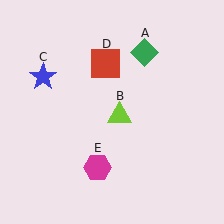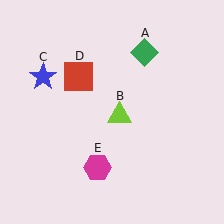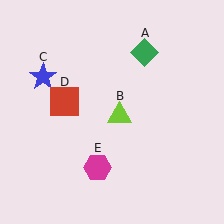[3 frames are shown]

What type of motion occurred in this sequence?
The red square (object D) rotated counterclockwise around the center of the scene.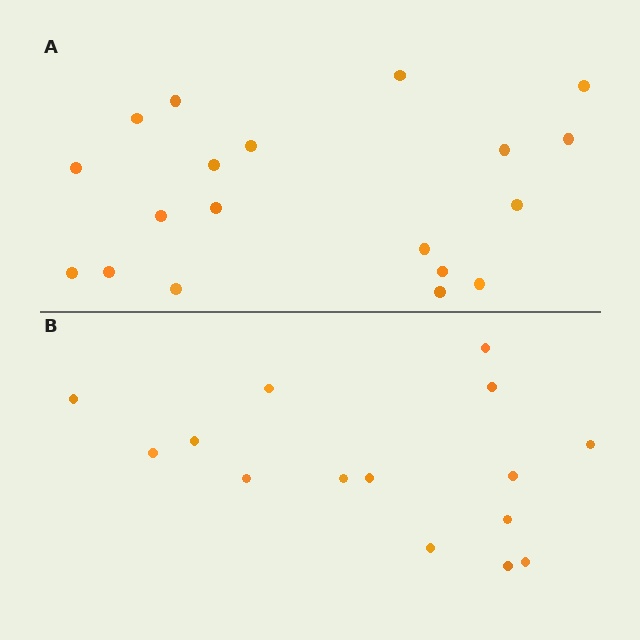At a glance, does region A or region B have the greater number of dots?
Region A (the top region) has more dots.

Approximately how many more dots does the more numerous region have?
Region A has about 4 more dots than region B.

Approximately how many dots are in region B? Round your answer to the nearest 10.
About 20 dots. (The exact count is 15, which rounds to 20.)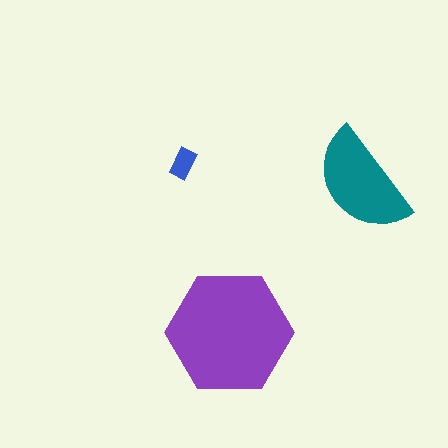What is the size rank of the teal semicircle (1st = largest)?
2nd.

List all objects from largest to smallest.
The purple hexagon, the teal semicircle, the blue rectangle.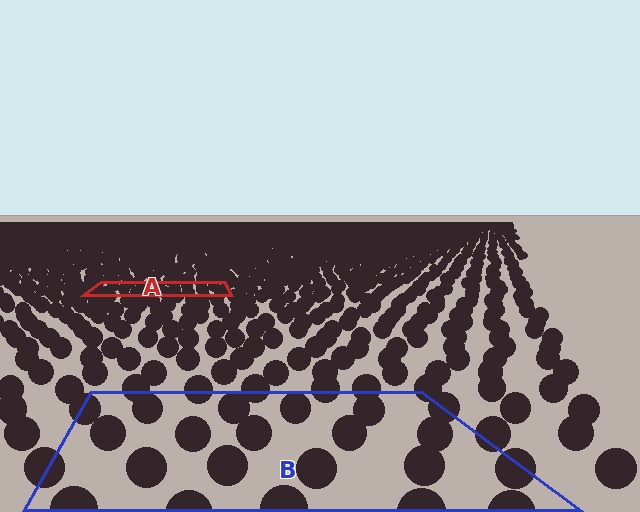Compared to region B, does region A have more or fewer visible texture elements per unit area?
Region A has more texture elements per unit area — they are packed more densely because it is farther away.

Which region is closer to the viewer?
Region B is closer. The texture elements there are larger and more spread out.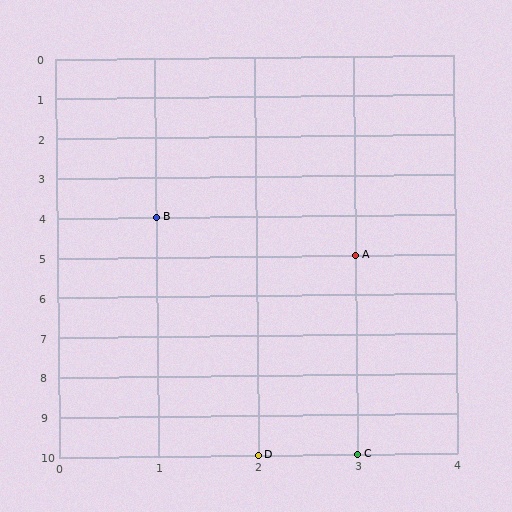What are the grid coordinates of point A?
Point A is at grid coordinates (3, 5).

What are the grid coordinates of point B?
Point B is at grid coordinates (1, 4).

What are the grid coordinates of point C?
Point C is at grid coordinates (3, 10).